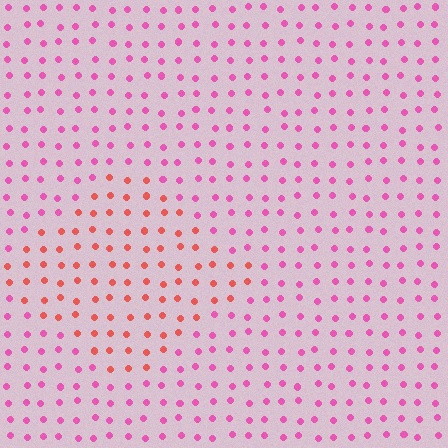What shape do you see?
I see a diamond.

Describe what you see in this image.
The image is filled with small pink elements in a uniform arrangement. A diamond-shaped region is visible where the elements are tinted to a slightly different hue, forming a subtle color boundary.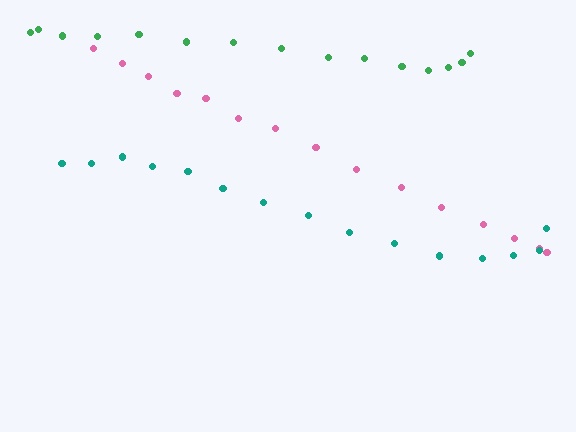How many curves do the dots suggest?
There are 3 distinct paths.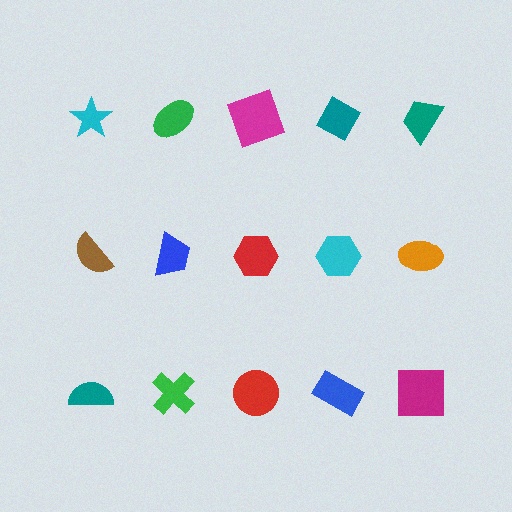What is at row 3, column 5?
A magenta square.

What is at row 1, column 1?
A cyan star.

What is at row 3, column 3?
A red circle.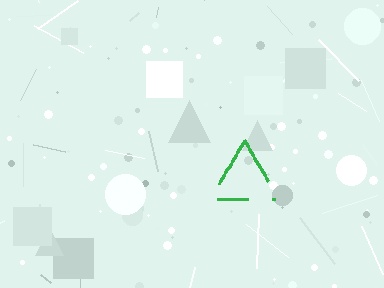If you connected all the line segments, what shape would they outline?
They would outline a triangle.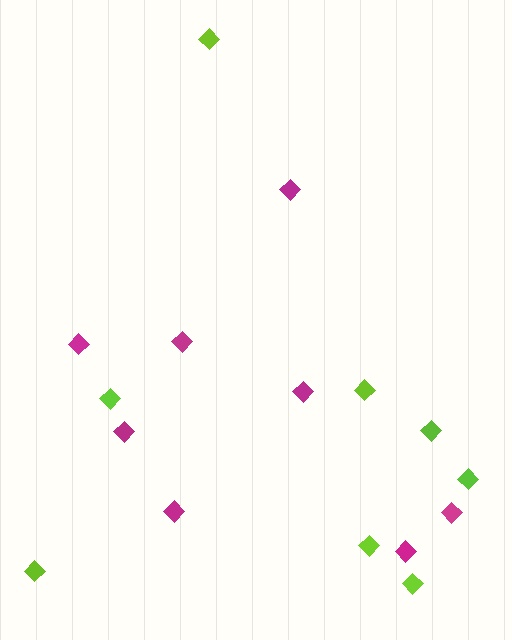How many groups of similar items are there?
There are 2 groups: one group of magenta diamonds (8) and one group of lime diamonds (8).